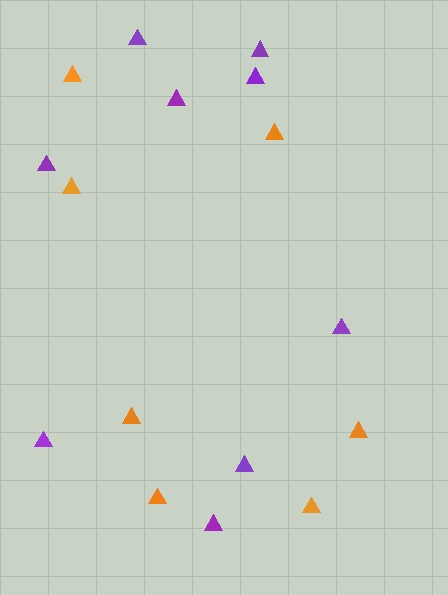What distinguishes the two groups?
There are 2 groups: one group of orange triangles (7) and one group of purple triangles (9).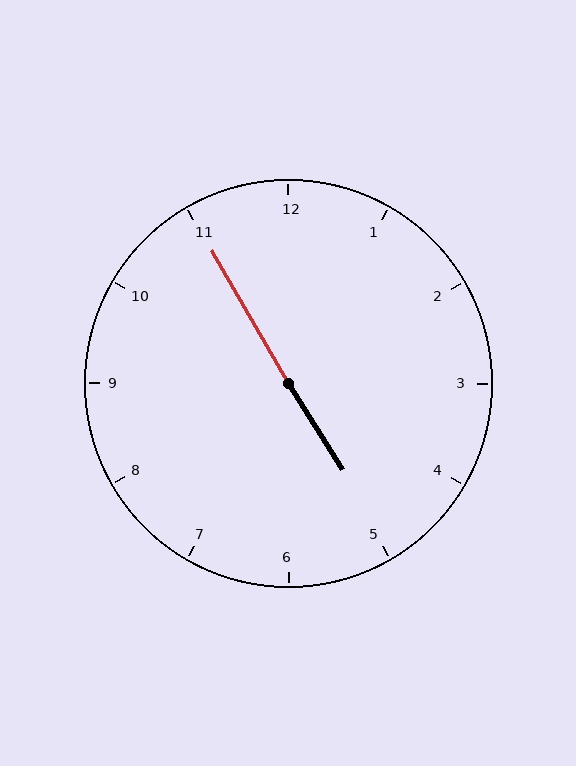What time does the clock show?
4:55.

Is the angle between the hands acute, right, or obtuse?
It is obtuse.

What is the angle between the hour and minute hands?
Approximately 178 degrees.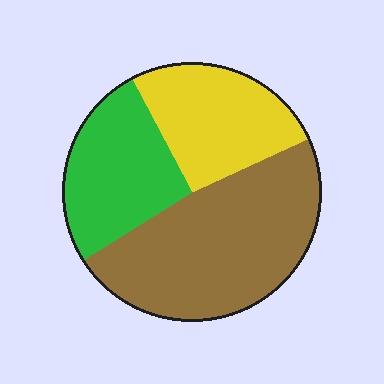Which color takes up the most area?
Brown, at roughly 50%.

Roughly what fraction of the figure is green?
Green takes up about one quarter (1/4) of the figure.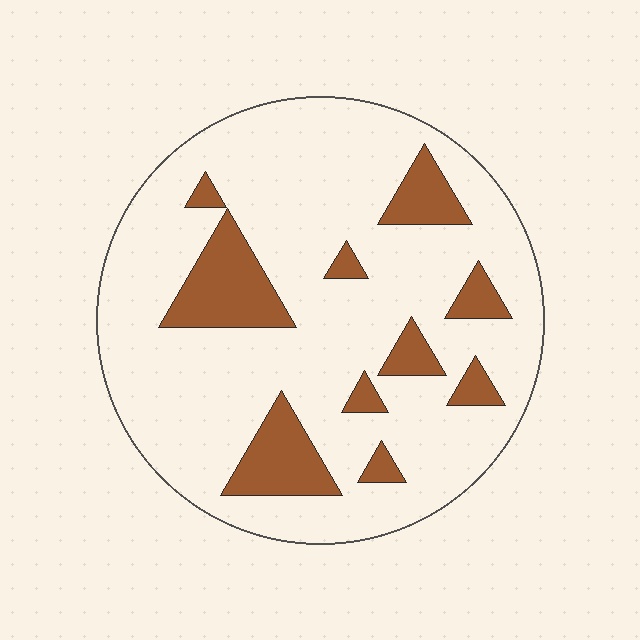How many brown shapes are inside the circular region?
10.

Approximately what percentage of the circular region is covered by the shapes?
Approximately 20%.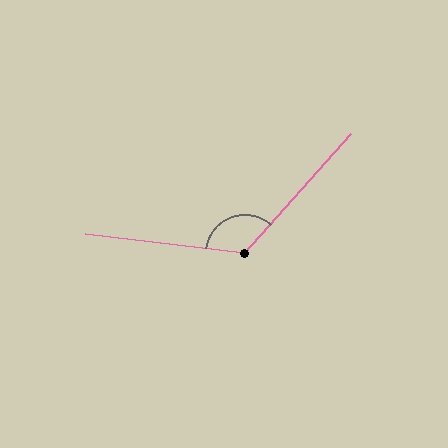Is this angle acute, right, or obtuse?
It is obtuse.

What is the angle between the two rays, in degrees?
Approximately 125 degrees.